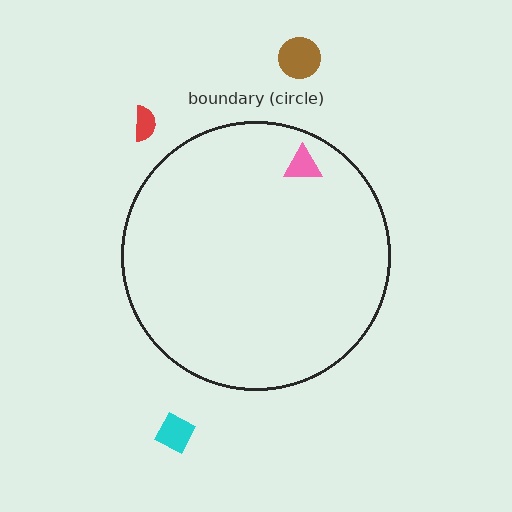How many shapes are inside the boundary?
1 inside, 3 outside.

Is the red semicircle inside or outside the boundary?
Outside.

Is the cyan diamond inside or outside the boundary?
Outside.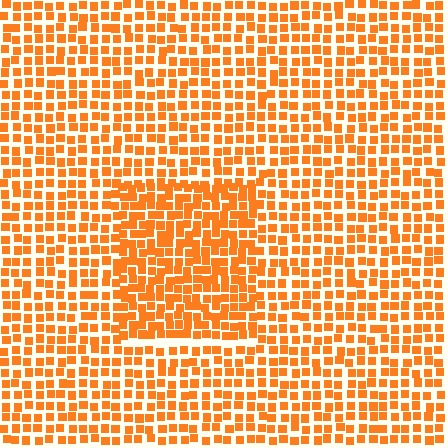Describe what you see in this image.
The image contains small orange elements arranged at two different densities. A rectangle-shaped region is visible where the elements are more densely packed than the surrounding area.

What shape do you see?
I see a rectangle.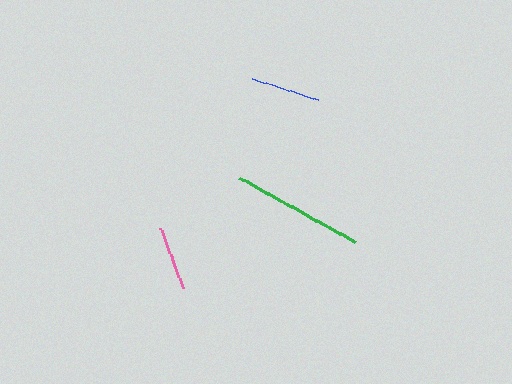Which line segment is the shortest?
The pink line is the shortest at approximately 64 pixels.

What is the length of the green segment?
The green segment is approximately 133 pixels long.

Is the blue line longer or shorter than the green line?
The green line is longer than the blue line.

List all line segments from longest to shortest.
From longest to shortest: green, blue, pink.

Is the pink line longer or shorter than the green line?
The green line is longer than the pink line.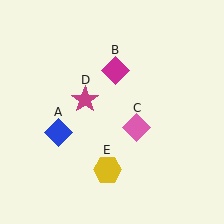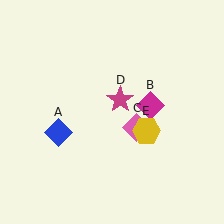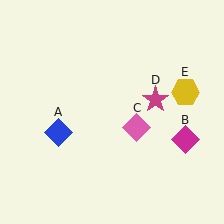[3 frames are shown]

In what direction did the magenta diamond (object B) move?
The magenta diamond (object B) moved down and to the right.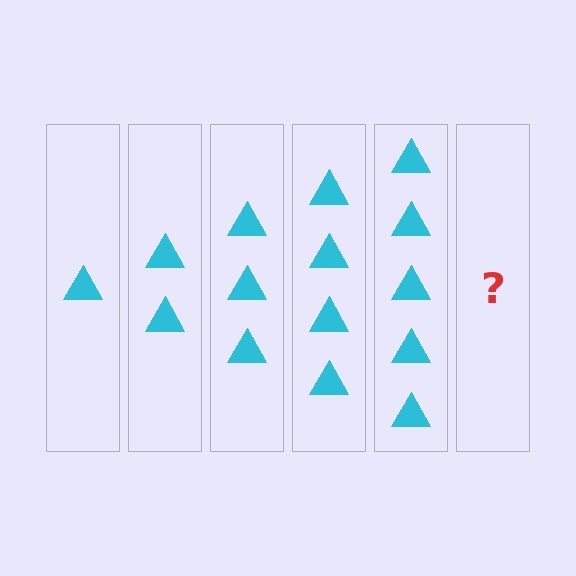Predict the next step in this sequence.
The next step is 6 triangles.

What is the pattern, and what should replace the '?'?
The pattern is that each step adds one more triangle. The '?' should be 6 triangles.